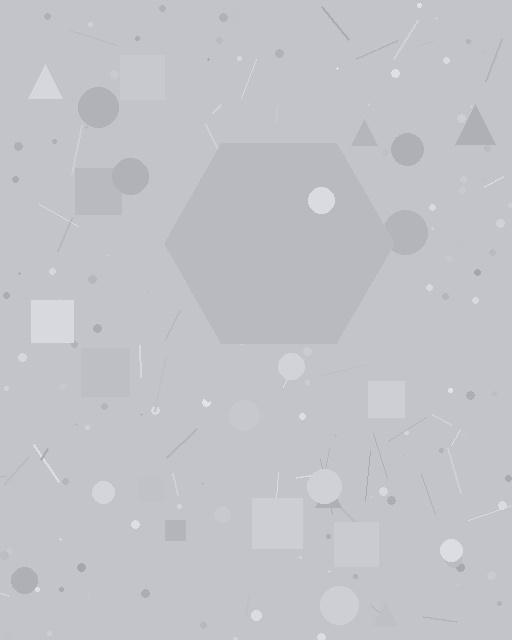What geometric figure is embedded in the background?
A hexagon is embedded in the background.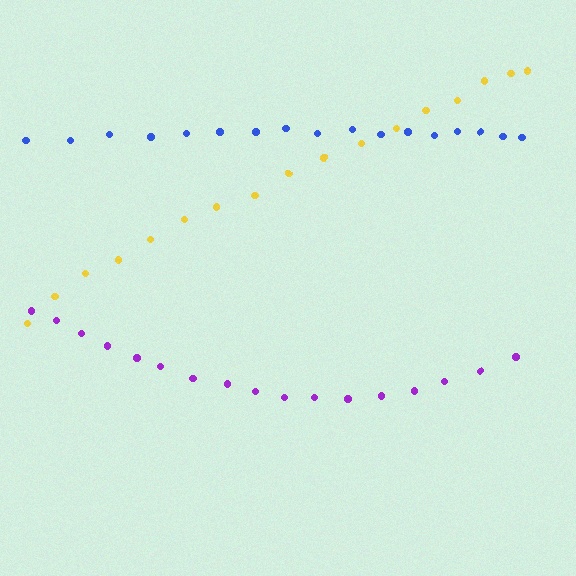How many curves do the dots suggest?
There are 3 distinct paths.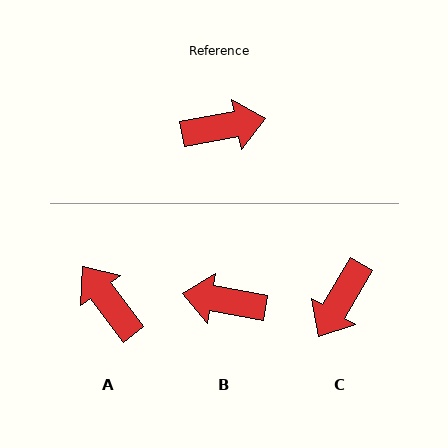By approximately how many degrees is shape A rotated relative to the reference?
Approximately 116 degrees counter-clockwise.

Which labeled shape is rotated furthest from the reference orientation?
B, about 159 degrees away.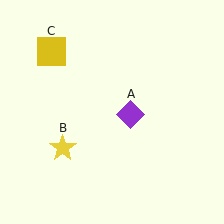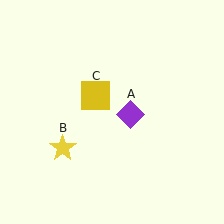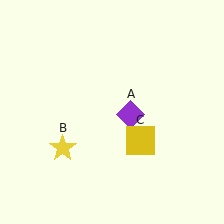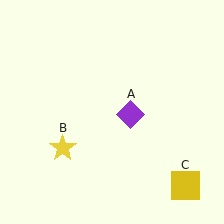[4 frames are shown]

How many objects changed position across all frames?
1 object changed position: yellow square (object C).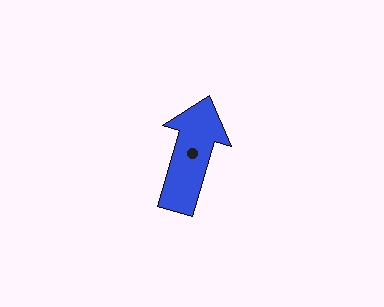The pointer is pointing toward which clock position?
Roughly 1 o'clock.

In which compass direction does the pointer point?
North.